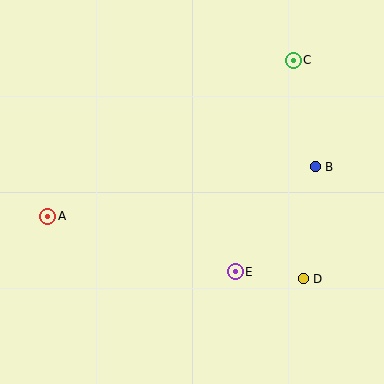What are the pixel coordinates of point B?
Point B is at (315, 167).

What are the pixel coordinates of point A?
Point A is at (48, 216).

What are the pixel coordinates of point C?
Point C is at (293, 60).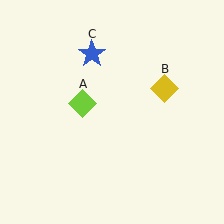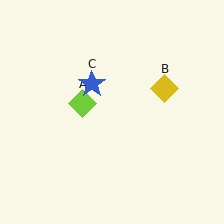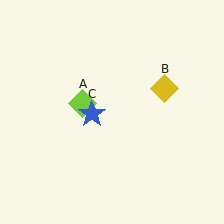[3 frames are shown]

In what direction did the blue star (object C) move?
The blue star (object C) moved down.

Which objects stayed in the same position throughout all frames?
Lime diamond (object A) and yellow diamond (object B) remained stationary.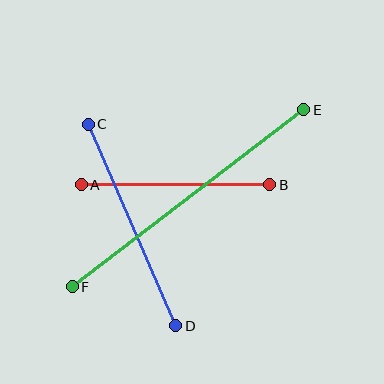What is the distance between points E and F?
The distance is approximately 291 pixels.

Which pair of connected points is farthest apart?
Points E and F are farthest apart.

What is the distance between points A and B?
The distance is approximately 188 pixels.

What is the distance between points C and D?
The distance is approximately 219 pixels.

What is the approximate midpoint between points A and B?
The midpoint is at approximately (175, 185) pixels.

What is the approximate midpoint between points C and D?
The midpoint is at approximately (132, 225) pixels.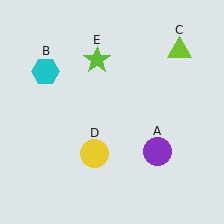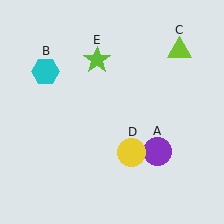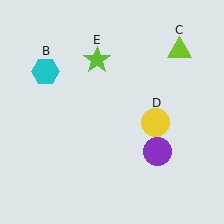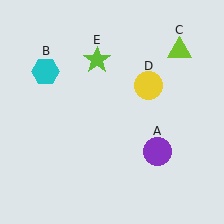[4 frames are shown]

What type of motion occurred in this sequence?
The yellow circle (object D) rotated counterclockwise around the center of the scene.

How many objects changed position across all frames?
1 object changed position: yellow circle (object D).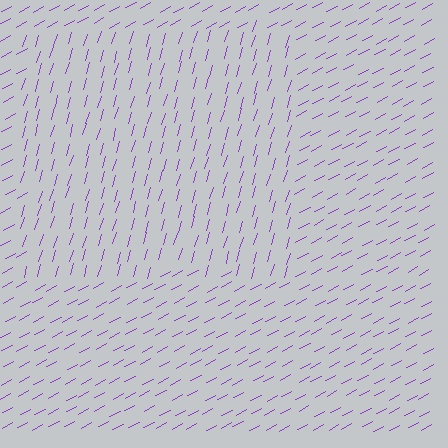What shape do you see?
I see a rectangle.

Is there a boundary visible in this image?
Yes, there is a texture boundary formed by a change in line orientation.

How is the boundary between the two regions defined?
The boundary is defined purely by a change in line orientation (approximately 45 degrees difference). All lines are the same color and thickness.